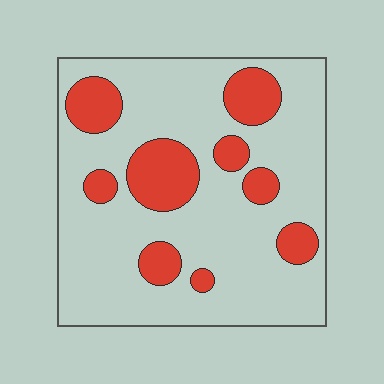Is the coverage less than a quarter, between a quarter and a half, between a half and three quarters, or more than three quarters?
Less than a quarter.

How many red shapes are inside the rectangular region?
9.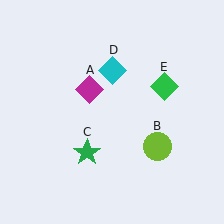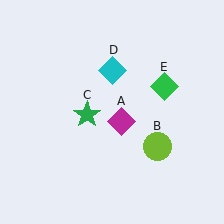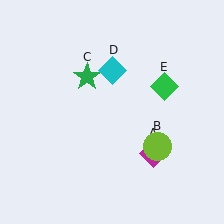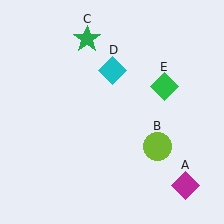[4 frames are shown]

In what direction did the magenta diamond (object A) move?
The magenta diamond (object A) moved down and to the right.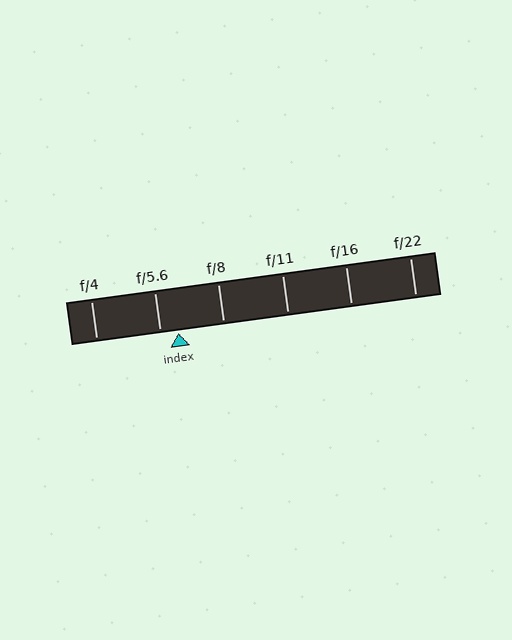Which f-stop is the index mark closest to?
The index mark is closest to f/5.6.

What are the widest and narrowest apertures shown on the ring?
The widest aperture shown is f/4 and the narrowest is f/22.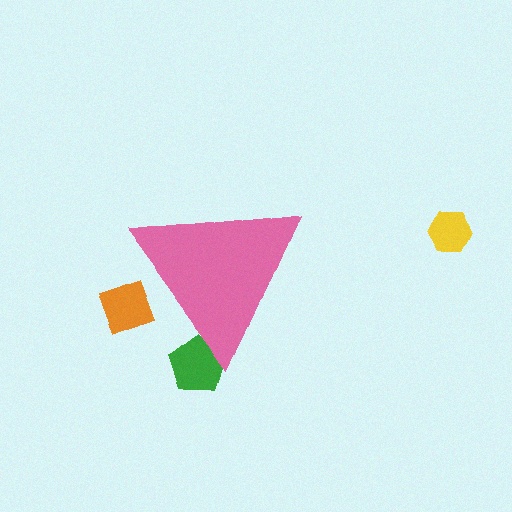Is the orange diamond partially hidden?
Yes, the orange diamond is partially hidden behind the pink triangle.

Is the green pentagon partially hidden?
Yes, the green pentagon is partially hidden behind the pink triangle.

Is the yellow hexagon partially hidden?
No, the yellow hexagon is fully visible.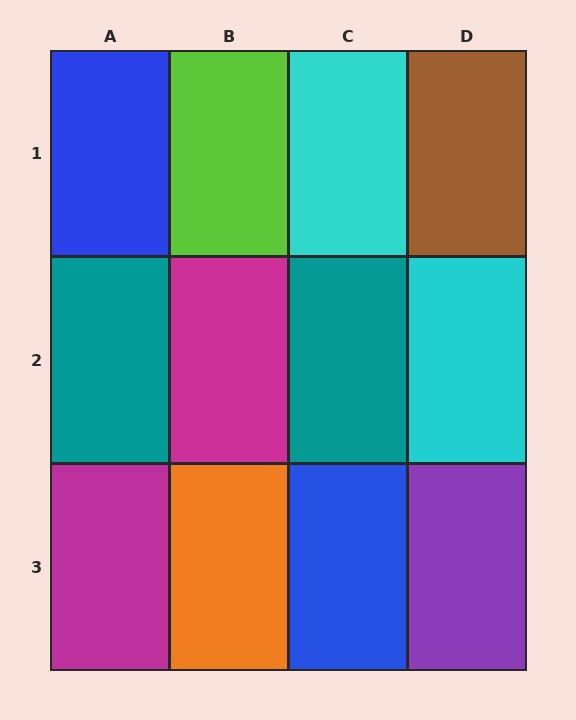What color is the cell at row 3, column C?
Blue.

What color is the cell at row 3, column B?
Orange.